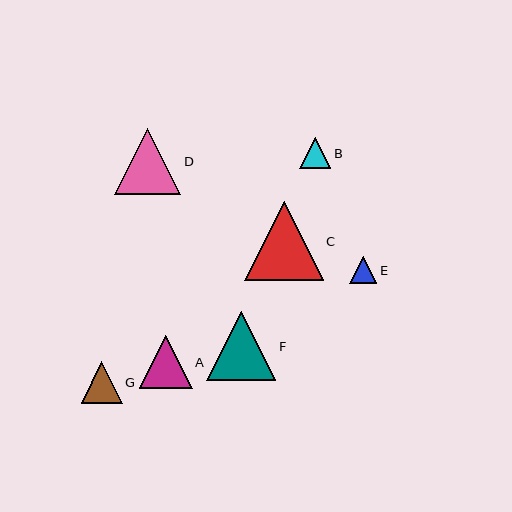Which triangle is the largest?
Triangle C is the largest with a size of approximately 78 pixels.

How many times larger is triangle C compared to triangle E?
Triangle C is approximately 2.9 times the size of triangle E.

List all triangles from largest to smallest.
From largest to smallest: C, F, D, A, G, B, E.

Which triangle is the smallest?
Triangle E is the smallest with a size of approximately 27 pixels.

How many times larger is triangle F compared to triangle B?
Triangle F is approximately 2.3 times the size of triangle B.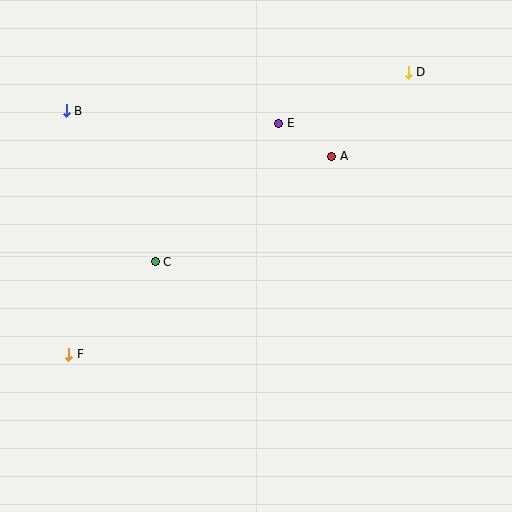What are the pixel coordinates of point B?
Point B is at (66, 111).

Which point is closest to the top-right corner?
Point D is closest to the top-right corner.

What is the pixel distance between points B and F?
The distance between B and F is 243 pixels.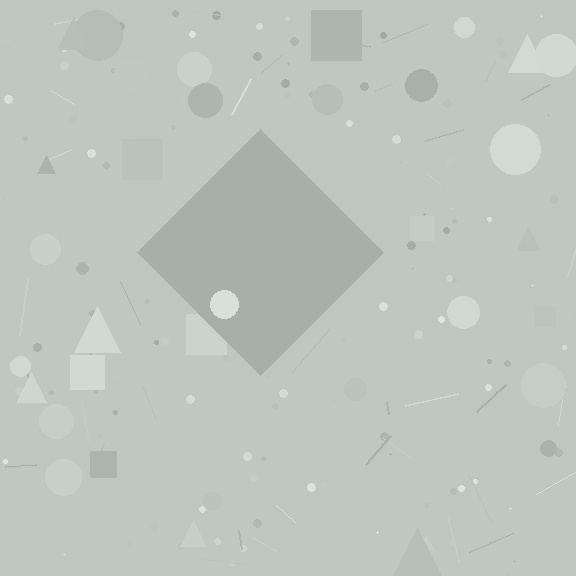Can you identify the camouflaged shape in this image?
The camouflaged shape is a diamond.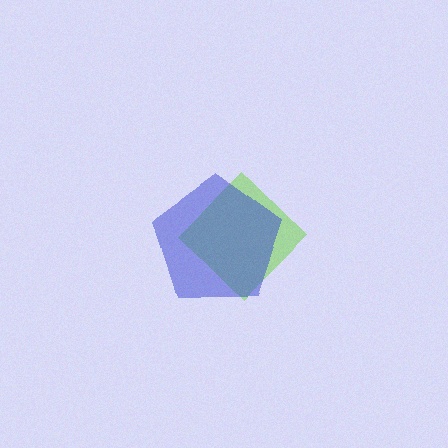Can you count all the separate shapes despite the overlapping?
Yes, there are 2 separate shapes.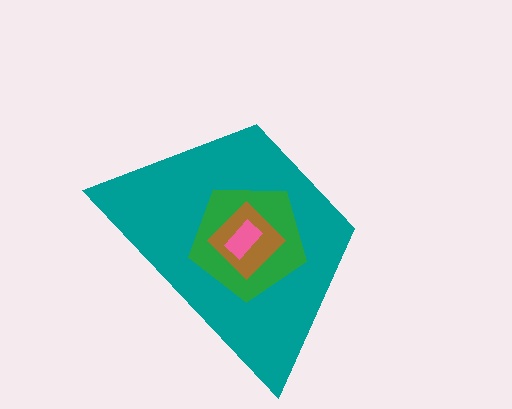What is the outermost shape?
The teal trapezoid.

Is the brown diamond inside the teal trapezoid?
Yes.